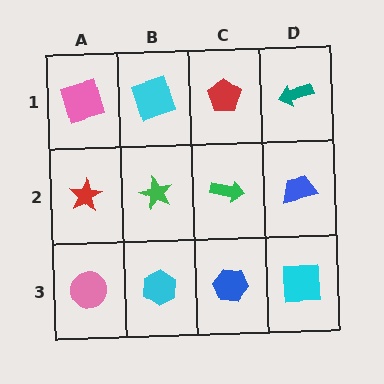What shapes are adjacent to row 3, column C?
A green arrow (row 2, column C), a cyan hexagon (row 3, column B), a cyan square (row 3, column D).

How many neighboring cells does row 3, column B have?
3.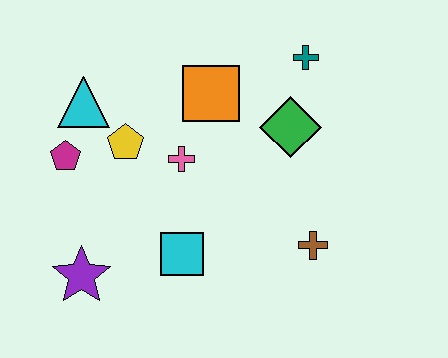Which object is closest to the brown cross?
The green diamond is closest to the brown cross.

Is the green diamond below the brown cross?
No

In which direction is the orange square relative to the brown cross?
The orange square is above the brown cross.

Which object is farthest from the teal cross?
The purple star is farthest from the teal cross.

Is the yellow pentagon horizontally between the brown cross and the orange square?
No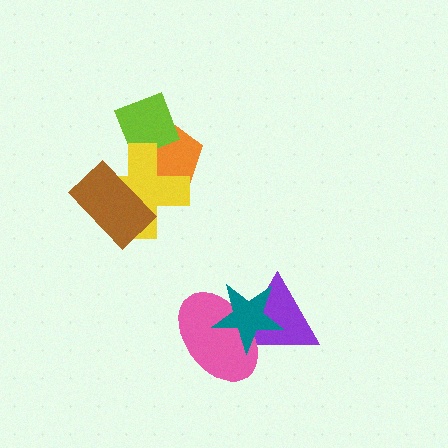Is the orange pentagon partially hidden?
Yes, it is partially covered by another shape.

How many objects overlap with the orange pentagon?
2 objects overlap with the orange pentagon.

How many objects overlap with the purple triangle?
2 objects overlap with the purple triangle.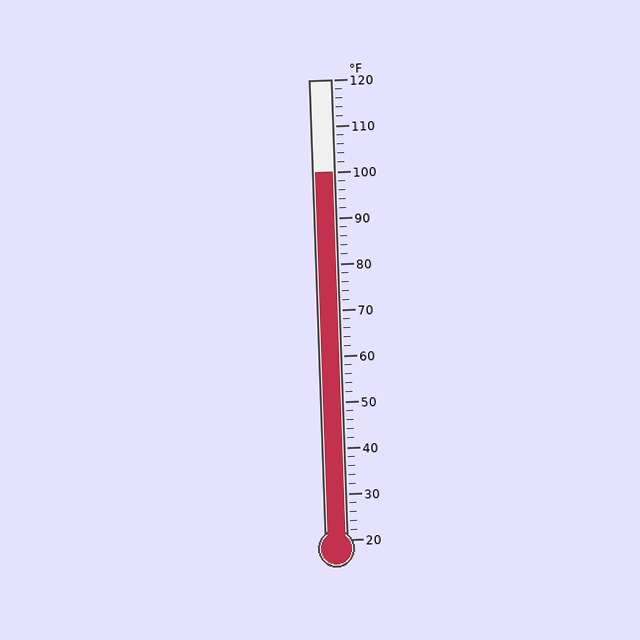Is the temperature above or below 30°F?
The temperature is above 30°F.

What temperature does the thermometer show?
The thermometer shows approximately 100°F.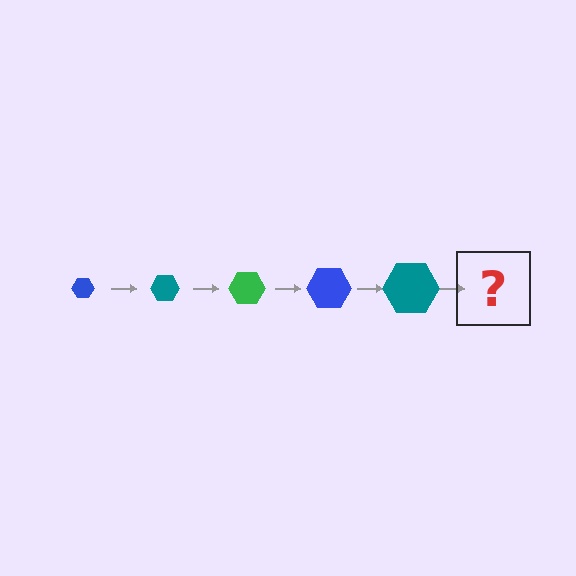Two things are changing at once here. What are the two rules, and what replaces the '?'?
The two rules are that the hexagon grows larger each step and the color cycles through blue, teal, and green. The '?' should be a green hexagon, larger than the previous one.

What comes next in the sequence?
The next element should be a green hexagon, larger than the previous one.